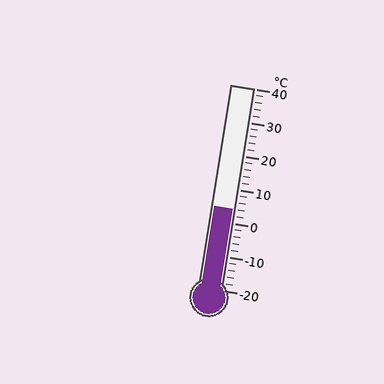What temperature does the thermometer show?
The thermometer shows approximately 4°C.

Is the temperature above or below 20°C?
The temperature is below 20°C.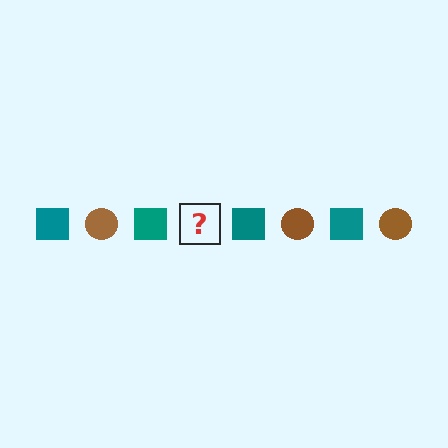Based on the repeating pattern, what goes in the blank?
The blank should be a brown circle.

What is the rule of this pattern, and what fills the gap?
The rule is that the pattern alternates between teal square and brown circle. The gap should be filled with a brown circle.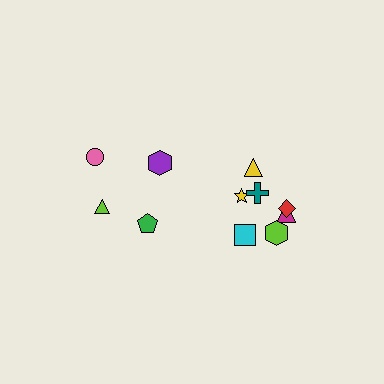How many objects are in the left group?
There are 4 objects.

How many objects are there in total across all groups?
There are 11 objects.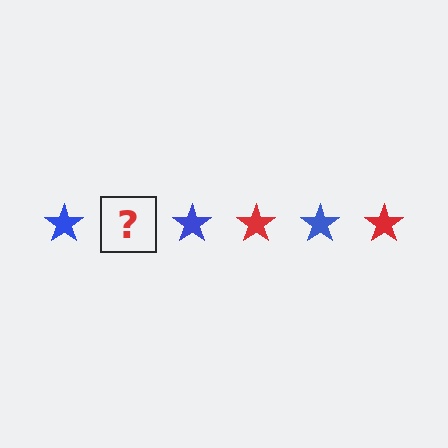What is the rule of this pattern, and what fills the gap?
The rule is that the pattern cycles through blue, red stars. The gap should be filled with a red star.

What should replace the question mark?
The question mark should be replaced with a red star.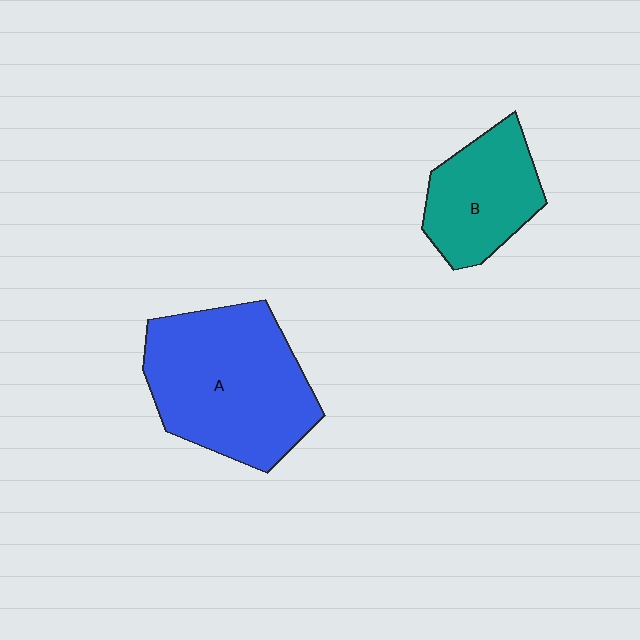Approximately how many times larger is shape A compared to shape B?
Approximately 1.8 times.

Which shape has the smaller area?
Shape B (teal).